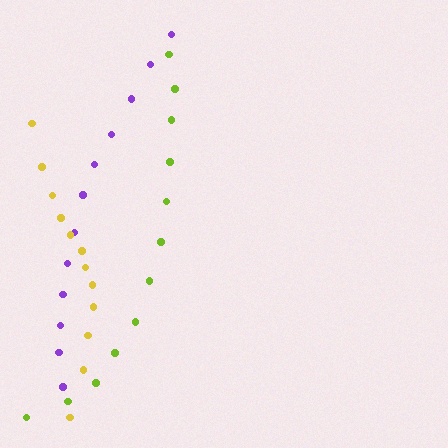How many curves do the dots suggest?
There are 3 distinct paths.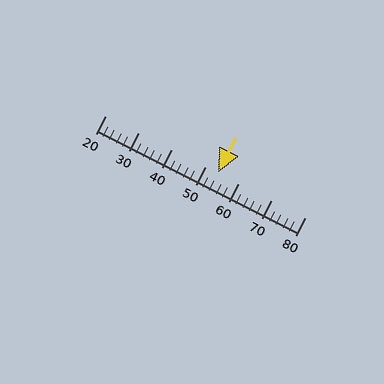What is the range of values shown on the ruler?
The ruler shows values from 20 to 80.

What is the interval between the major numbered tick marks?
The major tick marks are spaced 10 units apart.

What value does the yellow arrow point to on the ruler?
The yellow arrow points to approximately 54.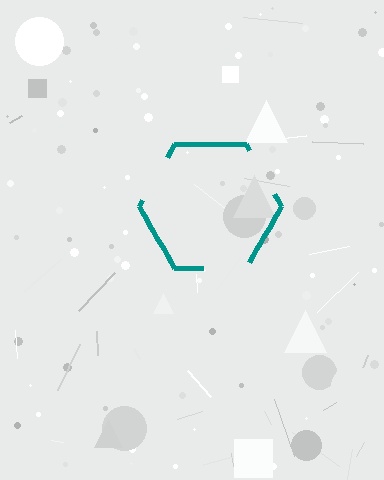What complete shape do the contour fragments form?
The contour fragments form a hexagon.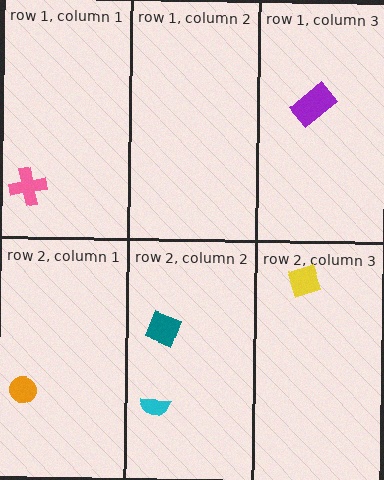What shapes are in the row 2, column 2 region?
The cyan semicircle, the teal diamond.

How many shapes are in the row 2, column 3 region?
1.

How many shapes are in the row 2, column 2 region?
2.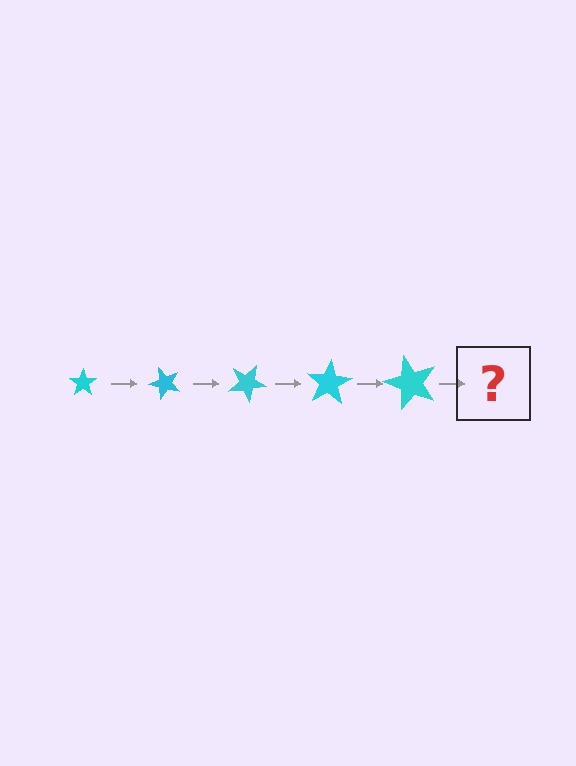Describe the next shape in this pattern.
It should be a star, larger than the previous one and rotated 250 degrees from the start.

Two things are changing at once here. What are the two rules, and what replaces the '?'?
The two rules are that the star grows larger each step and it rotates 50 degrees each step. The '?' should be a star, larger than the previous one and rotated 250 degrees from the start.